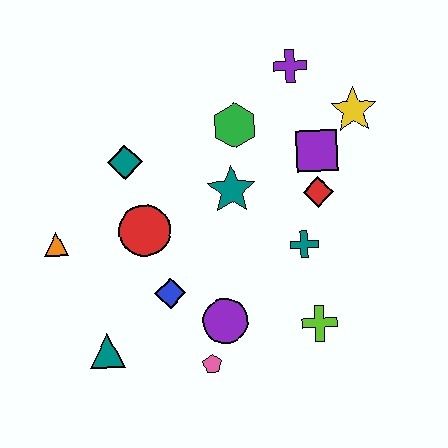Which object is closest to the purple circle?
The pink pentagon is closest to the purple circle.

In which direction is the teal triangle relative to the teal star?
The teal triangle is below the teal star.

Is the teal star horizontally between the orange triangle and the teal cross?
Yes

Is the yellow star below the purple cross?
Yes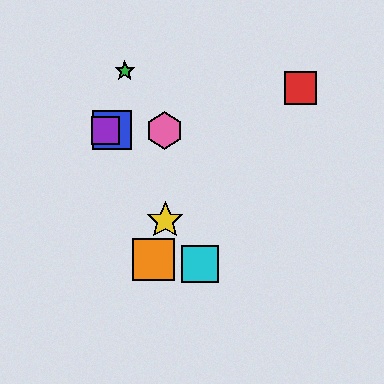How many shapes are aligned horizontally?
3 shapes (the blue square, the purple square, the pink hexagon) are aligned horizontally.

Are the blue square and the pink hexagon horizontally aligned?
Yes, both are at y≈130.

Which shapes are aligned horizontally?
The blue square, the purple square, the pink hexagon are aligned horizontally.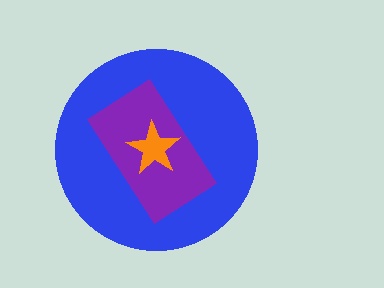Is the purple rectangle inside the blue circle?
Yes.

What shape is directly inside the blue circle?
The purple rectangle.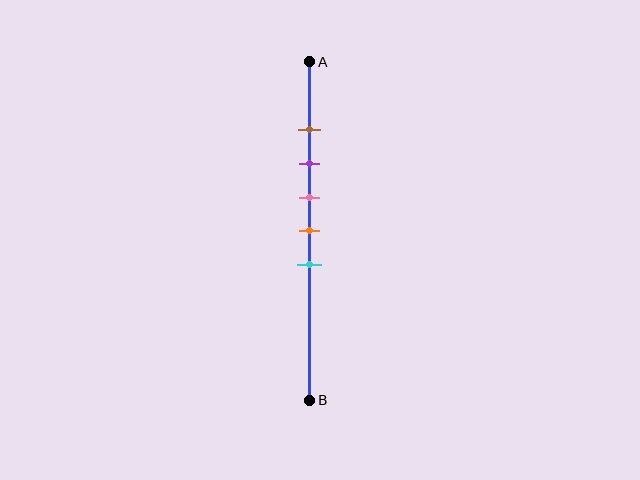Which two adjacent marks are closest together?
The brown and purple marks are the closest adjacent pair.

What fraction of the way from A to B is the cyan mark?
The cyan mark is approximately 60% (0.6) of the way from A to B.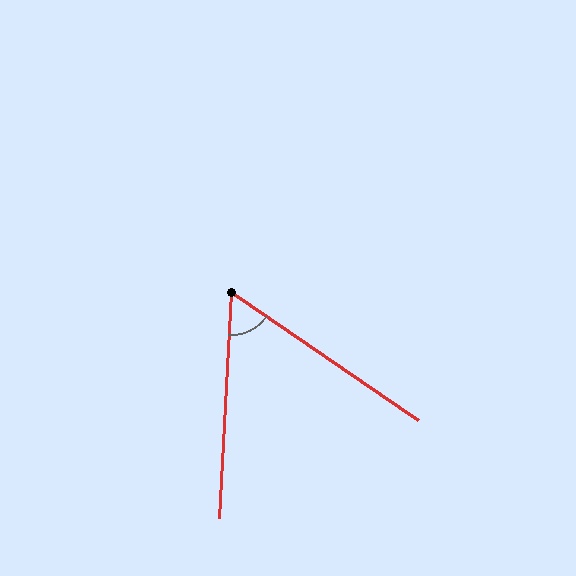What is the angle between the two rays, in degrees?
Approximately 59 degrees.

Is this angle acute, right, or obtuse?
It is acute.